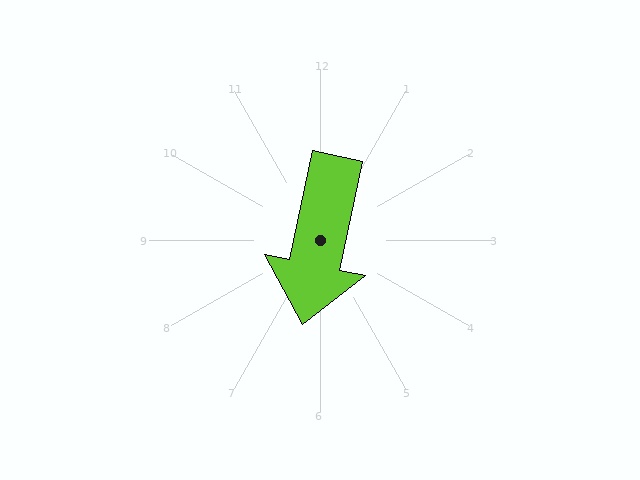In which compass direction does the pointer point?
South.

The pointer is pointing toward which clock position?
Roughly 6 o'clock.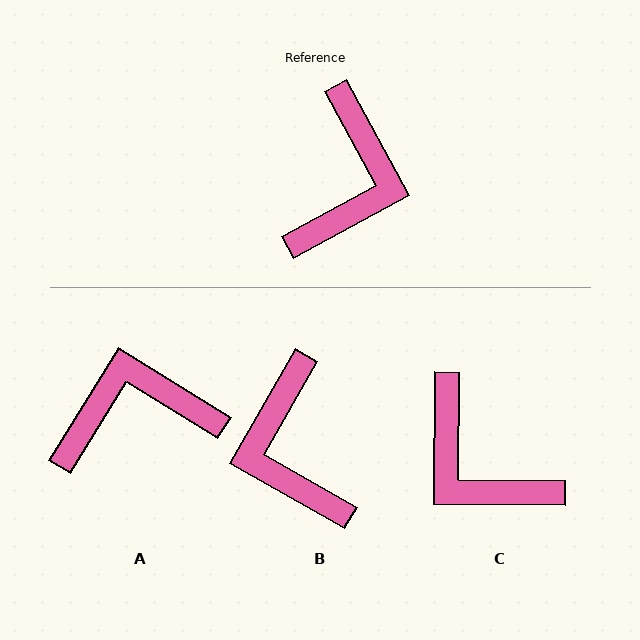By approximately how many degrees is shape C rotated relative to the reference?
Approximately 119 degrees clockwise.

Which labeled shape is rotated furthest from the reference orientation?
B, about 148 degrees away.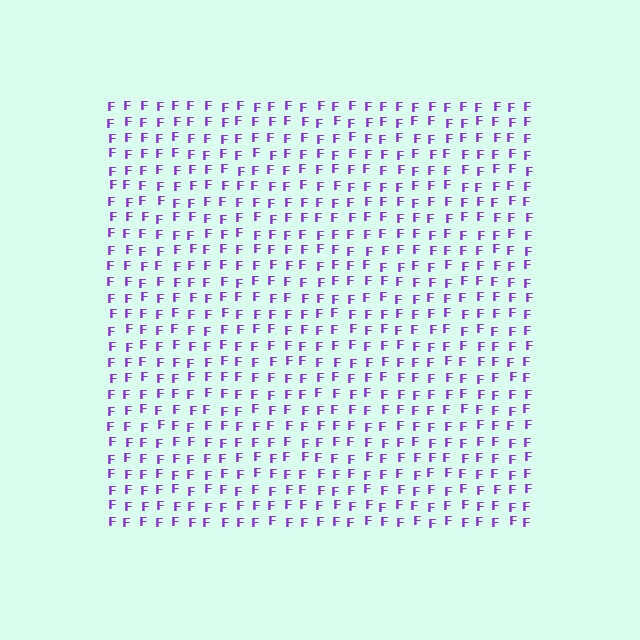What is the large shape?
The large shape is a square.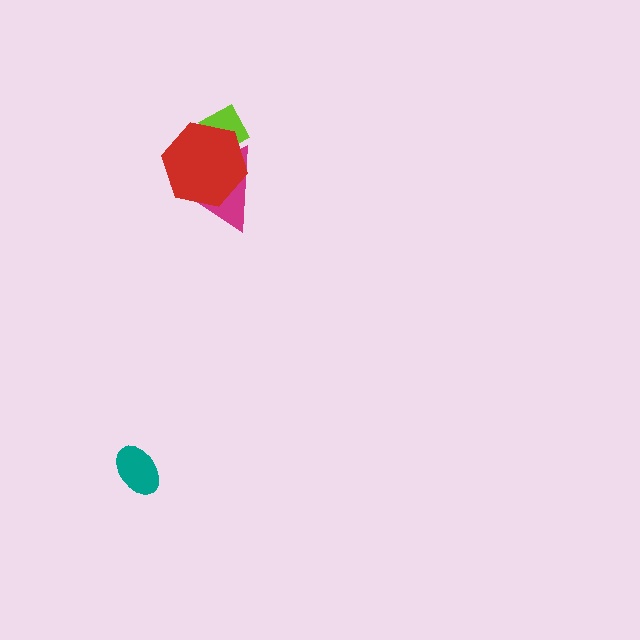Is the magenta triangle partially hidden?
Yes, it is partially covered by another shape.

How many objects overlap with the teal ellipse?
0 objects overlap with the teal ellipse.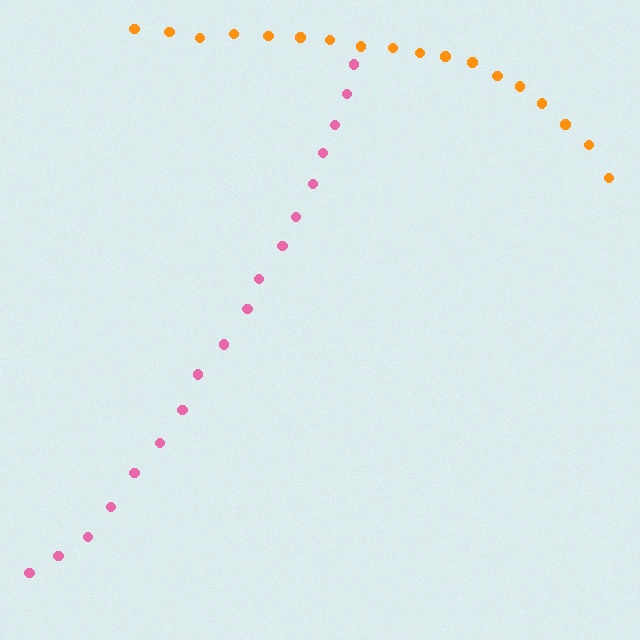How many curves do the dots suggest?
There are 2 distinct paths.